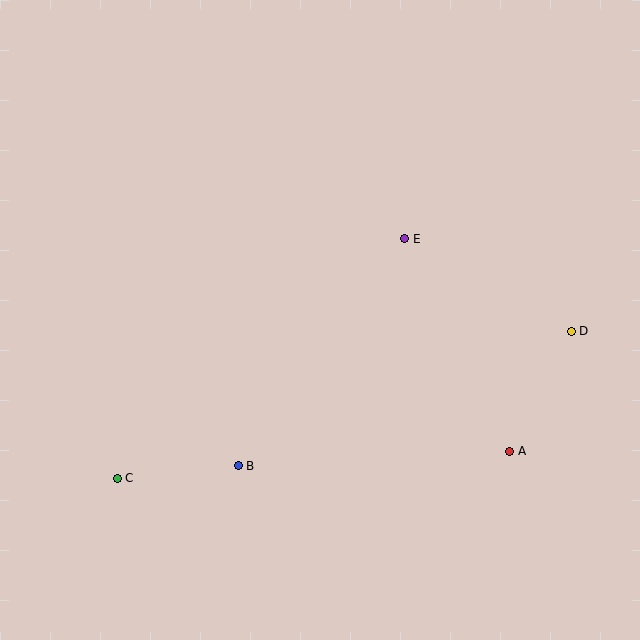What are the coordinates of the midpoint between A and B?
The midpoint between A and B is at (374, 459).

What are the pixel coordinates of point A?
Point A is at (510, 451).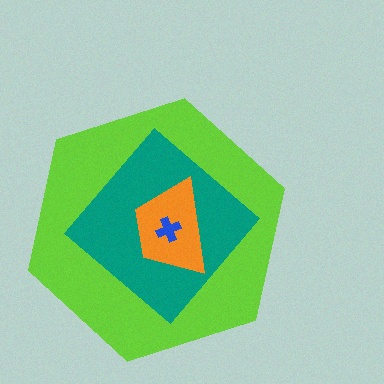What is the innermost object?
The blue cross.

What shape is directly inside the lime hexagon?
The teal diamond.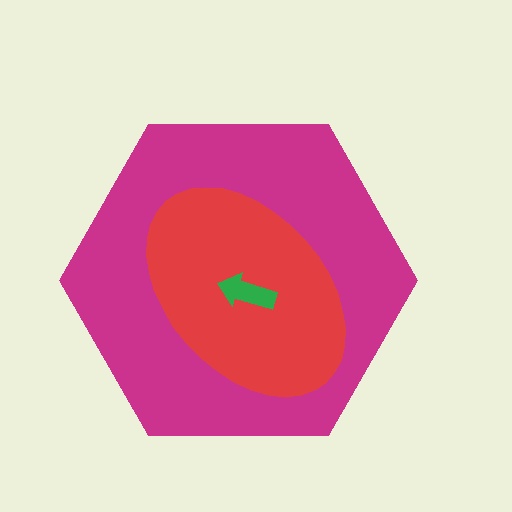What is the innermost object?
The green arrow.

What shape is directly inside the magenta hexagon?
The red ellipse.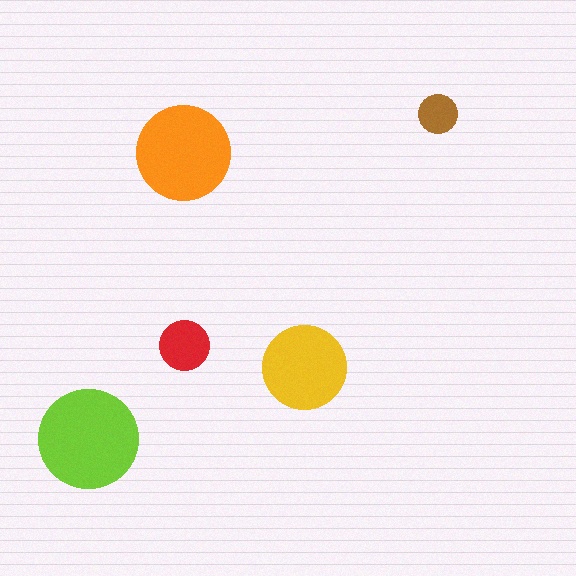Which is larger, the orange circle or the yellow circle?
The orange one.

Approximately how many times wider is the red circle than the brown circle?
About 1.5 times wider.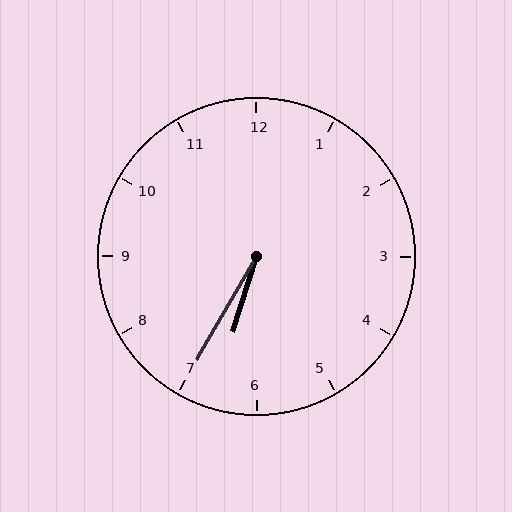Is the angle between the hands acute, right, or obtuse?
It is acute.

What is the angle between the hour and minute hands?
Approximately 12 degrees.